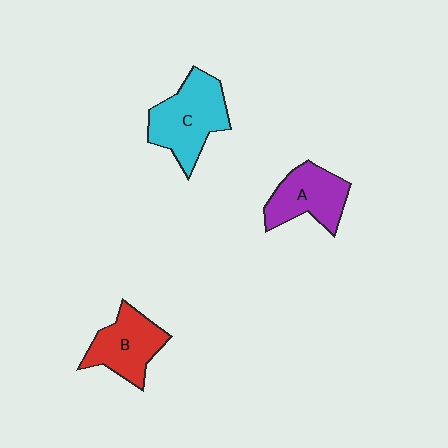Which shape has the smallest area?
Shape B (red).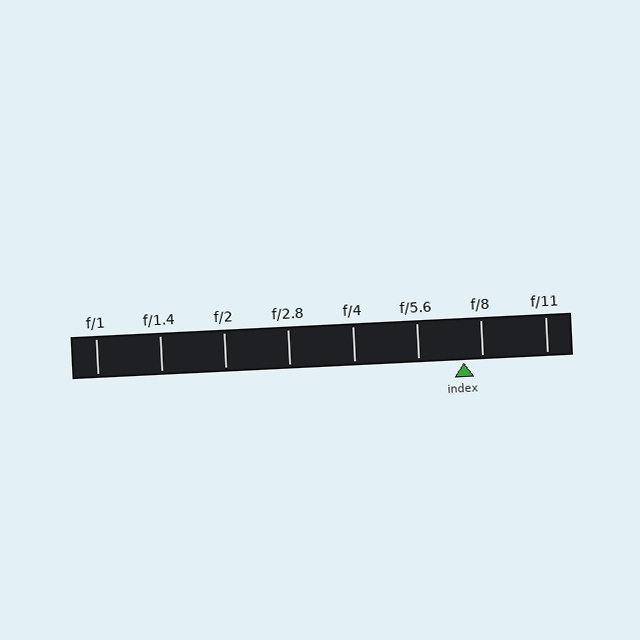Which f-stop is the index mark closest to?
The index mark is closest to f/8.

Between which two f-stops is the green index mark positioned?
The index mark is between f/5.6 and f/8.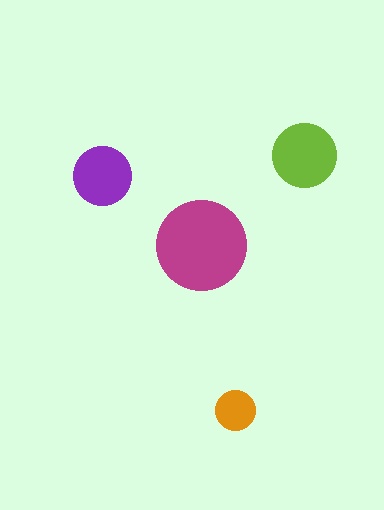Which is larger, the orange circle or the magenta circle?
The magenta one.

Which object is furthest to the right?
The lime circle is rightmost.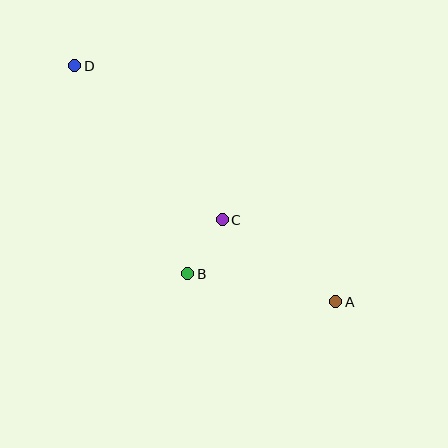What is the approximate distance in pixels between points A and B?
The distance between A and B is approximately 150 pixels.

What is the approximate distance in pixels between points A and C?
The distance between A and C is approximately 140 pixels.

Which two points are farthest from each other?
Points A and D are farthest from each other.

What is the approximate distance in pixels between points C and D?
The distance between C and D is approximately 213 pixels.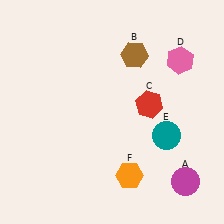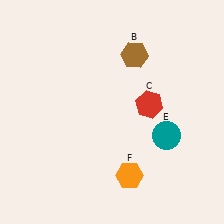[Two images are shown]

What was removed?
The magenta circle (A), the pink hexagon (D) were removed in Image 2.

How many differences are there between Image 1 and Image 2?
There are 2 differences between the two images.